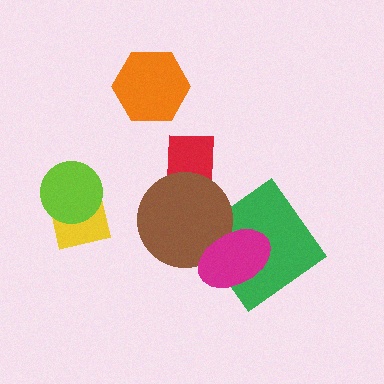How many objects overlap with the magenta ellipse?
2 objects overlap with the magenta ellipse.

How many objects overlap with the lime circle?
1 object overlaps with the lime circle.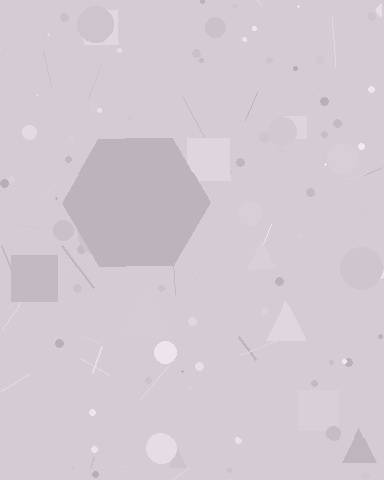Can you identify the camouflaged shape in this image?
The camouflaged shape is a hexagon.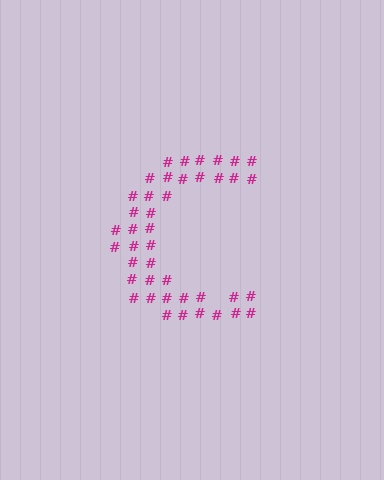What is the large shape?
The large shape is the letter C.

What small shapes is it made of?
It is made of small hash symbols.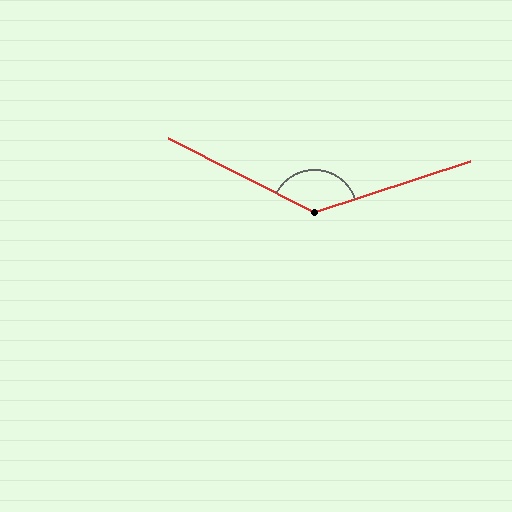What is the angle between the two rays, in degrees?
Approximately 135 degrees.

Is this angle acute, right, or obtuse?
It is obtuse.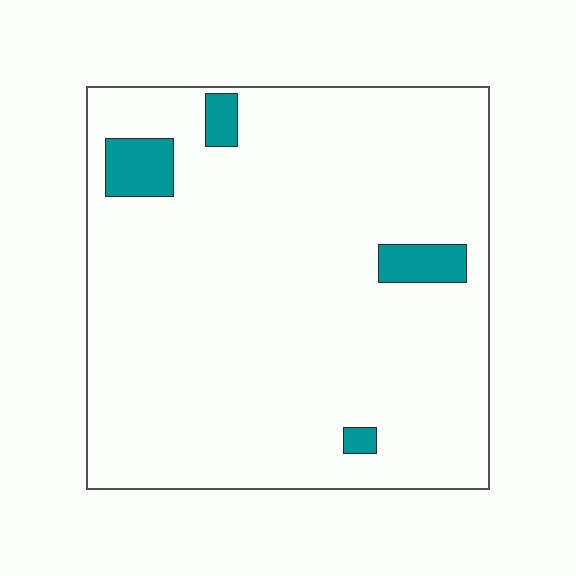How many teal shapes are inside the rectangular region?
4.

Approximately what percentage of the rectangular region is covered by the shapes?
Approximately 5%.